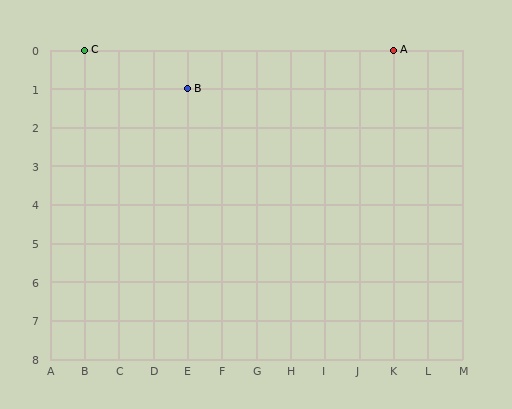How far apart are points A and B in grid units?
Points A and B are 6 columns and 1 row apart (about 6.1 grid units diagonally).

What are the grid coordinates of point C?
Point C is at grid coordinates (B, 0).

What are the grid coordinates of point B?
Point B is at grid coordinates (E, 1).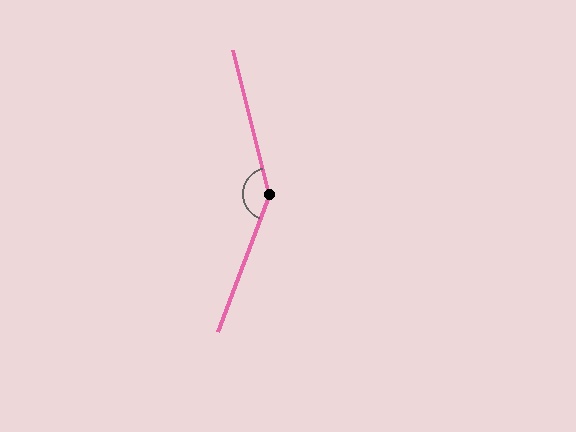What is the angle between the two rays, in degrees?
Approximately 145 degrees.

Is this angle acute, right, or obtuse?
It is obtuse.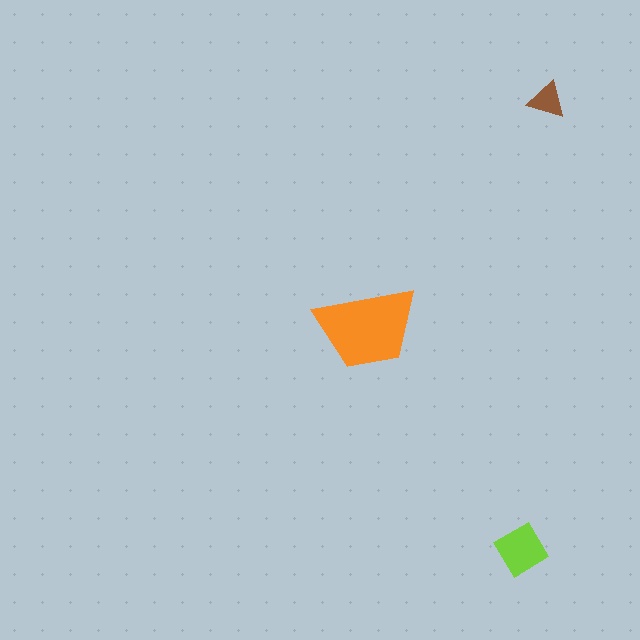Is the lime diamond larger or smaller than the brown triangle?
Larger.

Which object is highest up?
The brown triangle is topmost.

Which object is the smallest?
The brown triangle.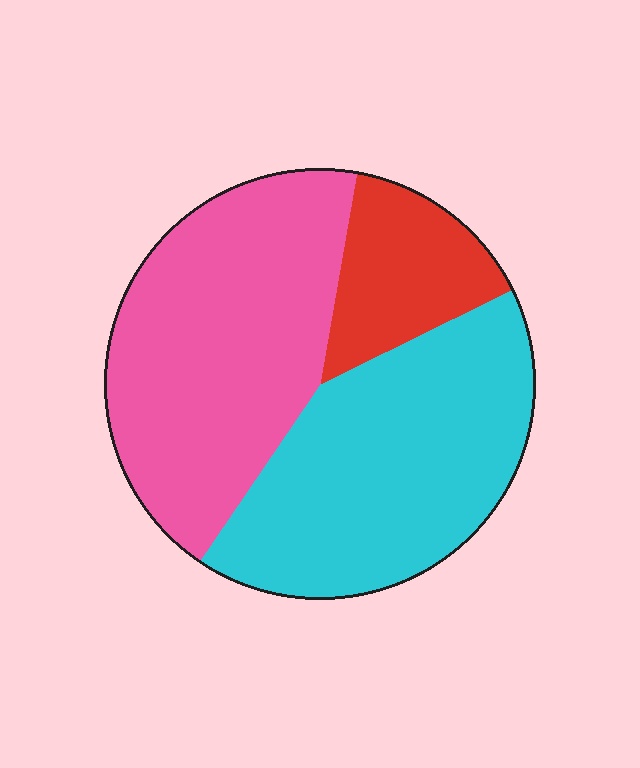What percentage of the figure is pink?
Pink covers around 45% of the figure.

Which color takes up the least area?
Red, at roughly 15%.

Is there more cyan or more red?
Cyan.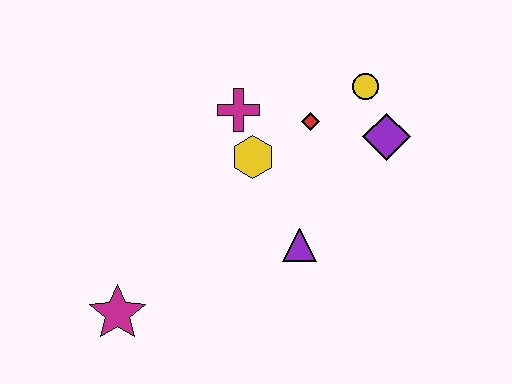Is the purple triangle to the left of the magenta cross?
No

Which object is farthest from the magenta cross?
The magenta star is farthest from the magenta cross.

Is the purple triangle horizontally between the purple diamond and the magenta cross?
Yes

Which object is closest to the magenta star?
The purple triangle is closest to the magenta star.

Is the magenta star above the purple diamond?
No